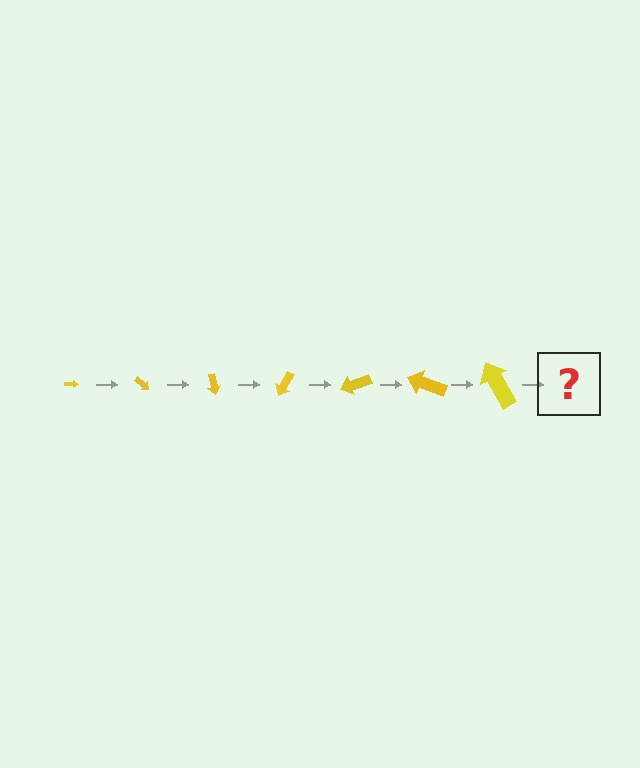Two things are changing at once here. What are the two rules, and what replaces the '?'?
The two rules are that the arrow grows larger each step and it rotates 40 degrees each step. The '?' should be an arrow, larger than the previous one and rotated 280 degrees from the start.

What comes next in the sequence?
The next element should be an arrow, larger than the previous one and rotated 280 degrees from the start.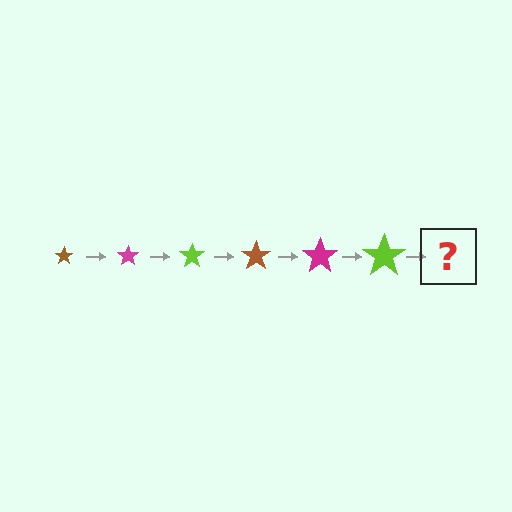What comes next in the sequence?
The next element should be a brown star, larger than the previous one.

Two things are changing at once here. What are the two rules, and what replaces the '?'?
The two rules are that the star grows larger each step and the color cycles through brown, magenta, and lime. The '?' should be a brown star, larger than the previous one.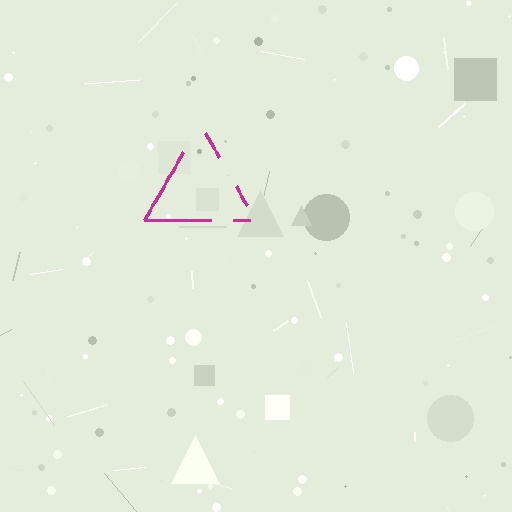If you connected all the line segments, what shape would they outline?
They would outline a triangle.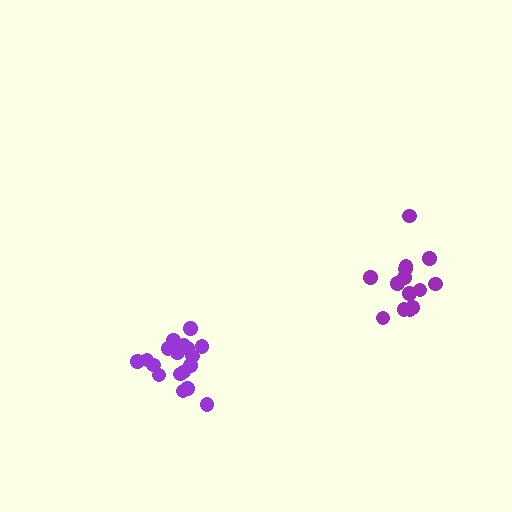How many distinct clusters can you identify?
There are 2 distinct clusters.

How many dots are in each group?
Group 1: 18 dots, Group 2: 14 dots (32 total).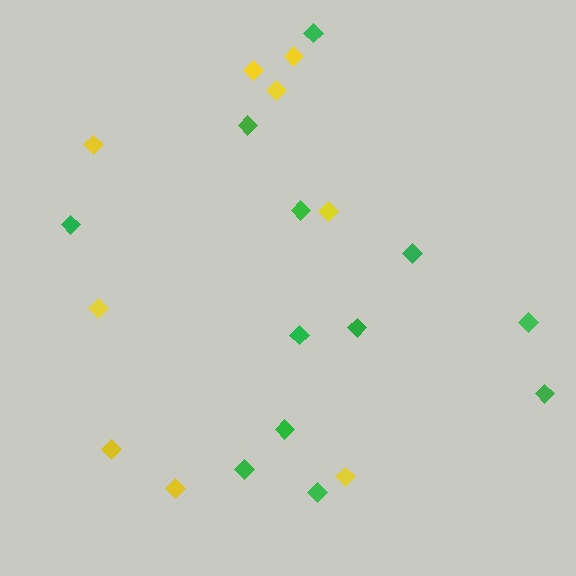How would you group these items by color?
There are 2 groups: one group of green diamonds (12) and one group of yellow diamonds (9).